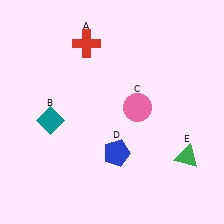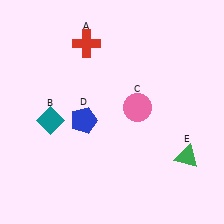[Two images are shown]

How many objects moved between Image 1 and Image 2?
1 object moved between the two images.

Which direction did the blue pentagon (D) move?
The blue pentagon (D) moved left.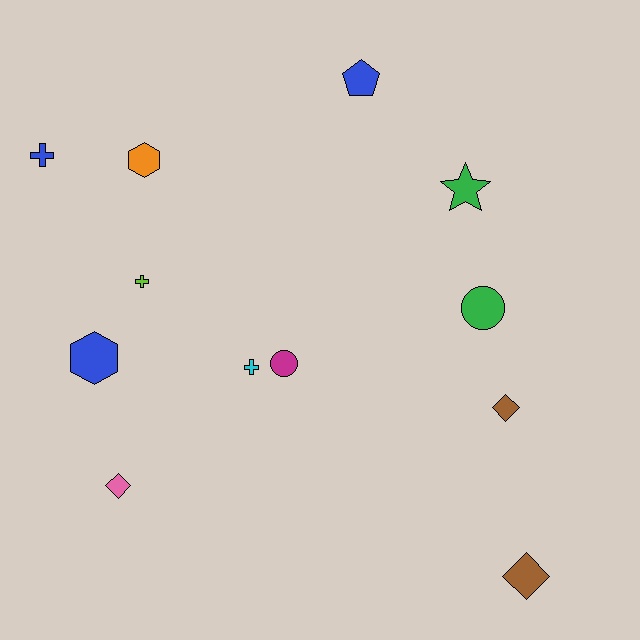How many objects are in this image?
There are 12 objects.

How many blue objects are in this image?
There are 3 blue objects.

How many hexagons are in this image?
There are 2 hexagons.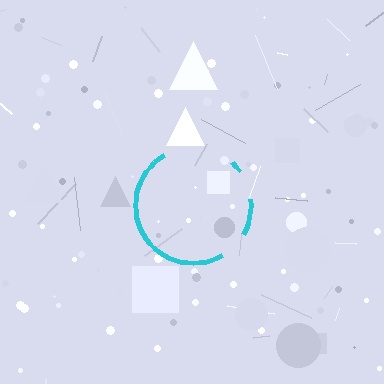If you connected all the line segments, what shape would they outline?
They would outline a circle.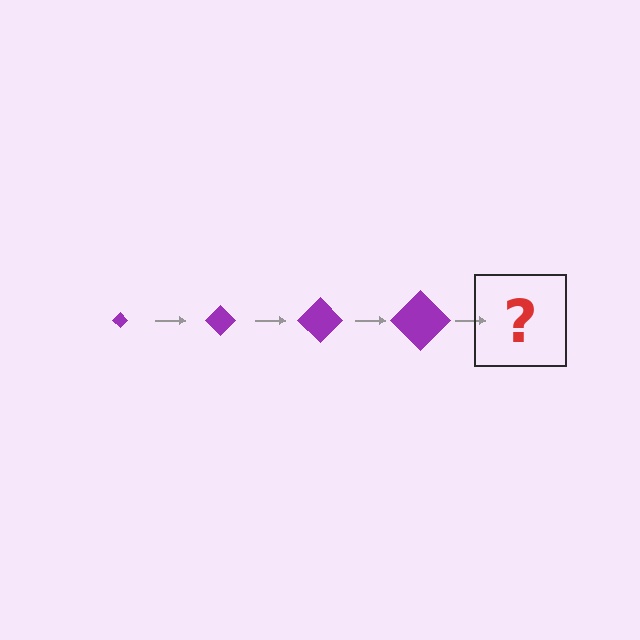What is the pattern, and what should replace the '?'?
The pattern is that the diamond gets progressively larger each step. The '?' should be a purple diamond, larger than the previous one.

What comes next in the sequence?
The next element should be a purple diamond, larger than the previous one.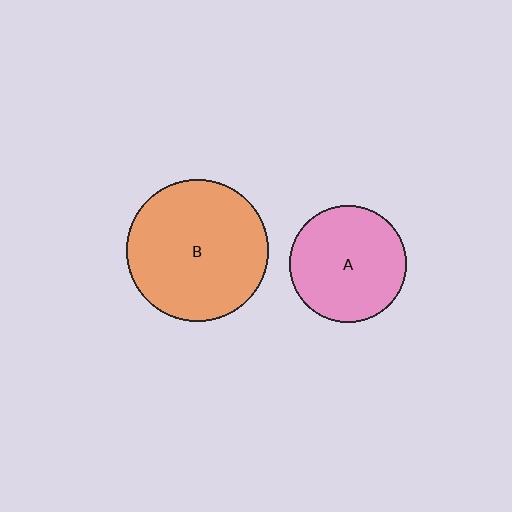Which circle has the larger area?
Circle B (orange).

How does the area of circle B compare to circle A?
Approximately 1.5 times.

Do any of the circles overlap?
No, none of the circles overlap.